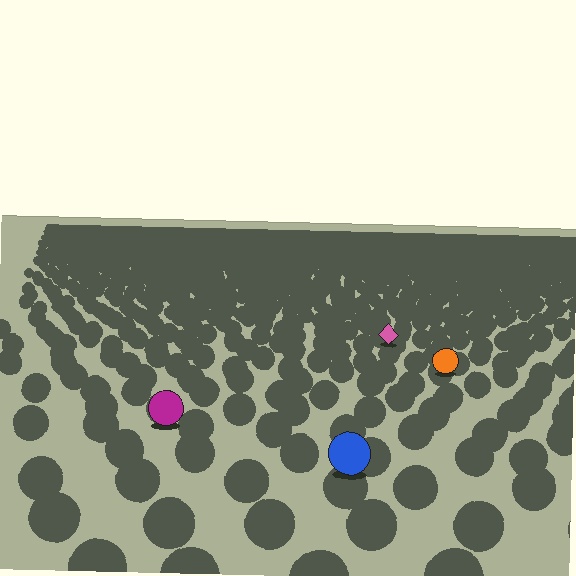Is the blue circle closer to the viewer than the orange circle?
Yes. The blue circle is closer — you can tell from the texture gradient: the ground texture is coarser near it.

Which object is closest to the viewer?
The blue circle is closest. The texture marks near it are larger and more spread out.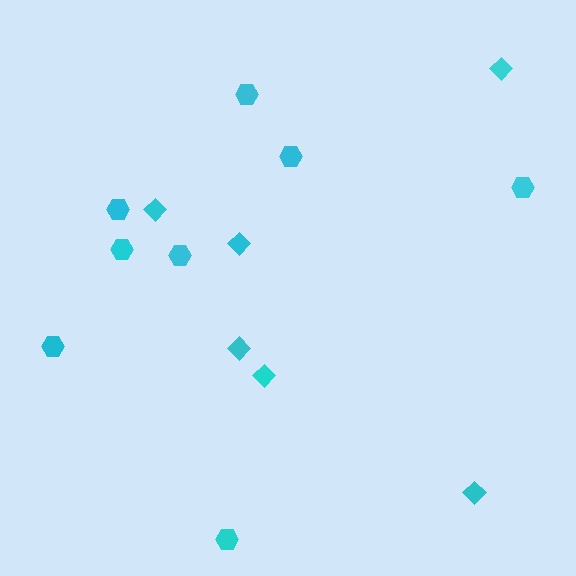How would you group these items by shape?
There are 2 groups: one group of hexagons (8) and one group of diamonds (6).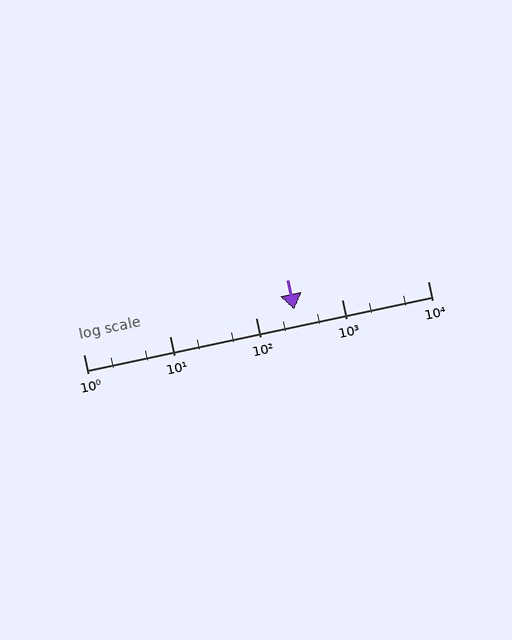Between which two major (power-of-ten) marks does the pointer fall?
The pointer is between 100 and 1000.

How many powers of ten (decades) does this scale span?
The scale spans 4 decades, from 1 to 10000.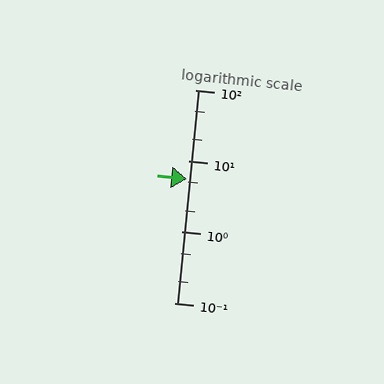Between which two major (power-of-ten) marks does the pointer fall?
The pointer is between 1 and 10.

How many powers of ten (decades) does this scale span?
The scale spans 3 decades, from 0.1 to 100.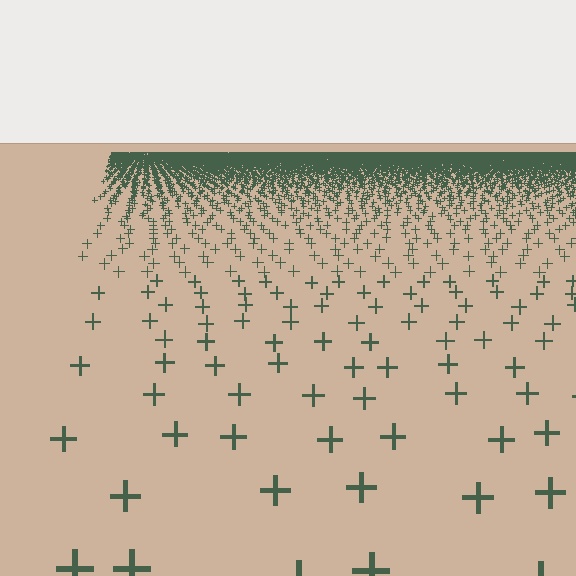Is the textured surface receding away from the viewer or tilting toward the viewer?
The surface is receding away from the viewer. Texture elements get smaller and denser toward the top.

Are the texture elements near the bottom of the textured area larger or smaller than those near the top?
Larger. Near the bottom, elements are closer to the viewer and appear at a bigger on-screen size.